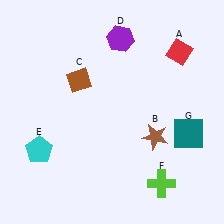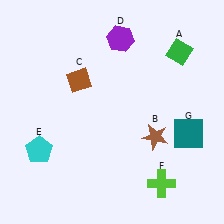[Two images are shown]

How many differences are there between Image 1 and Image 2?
There is 1 difference between the two images.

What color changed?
The diamond (A) changed from red in Image 1 to green in Image 2.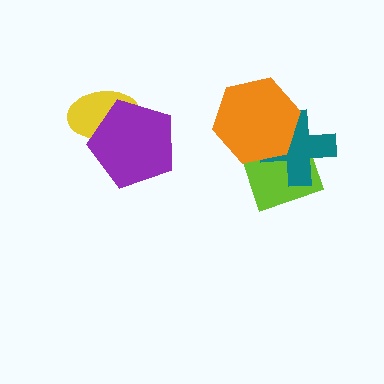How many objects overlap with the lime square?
2 objects overlap with the lime square.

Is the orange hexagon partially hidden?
No, no other shape covers it.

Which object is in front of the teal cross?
The orange hexagon is in front of the teal cross.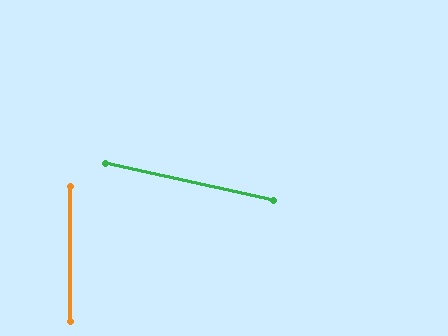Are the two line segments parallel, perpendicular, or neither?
Neither parallel nor perpendicular — they differ by about 78°.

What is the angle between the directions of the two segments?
Approximately 78 degrees.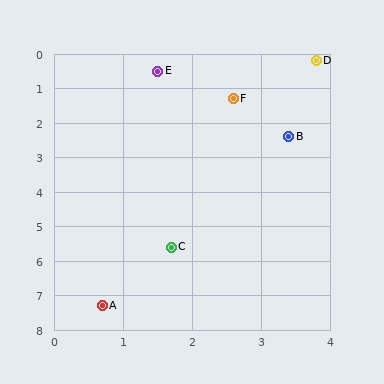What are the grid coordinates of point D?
Point D is at approximately (3.8, 0.2).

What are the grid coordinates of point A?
Point A is at approximately (0.7, 7.3).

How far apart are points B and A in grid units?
Points B and A are about 5.6 grid units apart.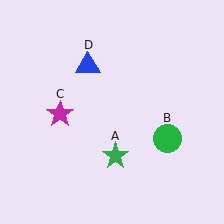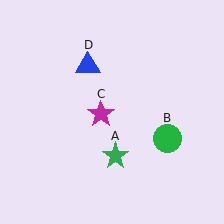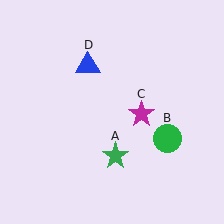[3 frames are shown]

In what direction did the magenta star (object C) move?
The magenta star (object C) moved right.